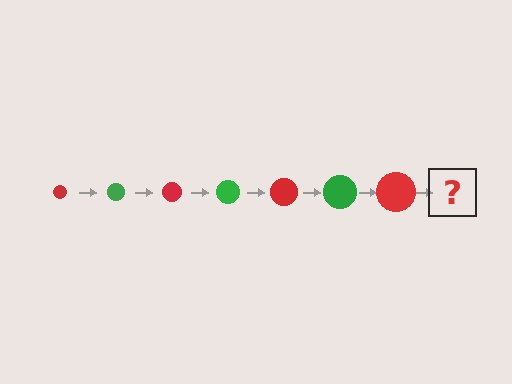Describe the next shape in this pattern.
It should be a green circle, larger than the previous one.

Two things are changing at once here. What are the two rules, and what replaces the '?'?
The two rules are that the circle grows larger each step and the color cycles through red and green. The '?' should be a green circle, larger than the previous one.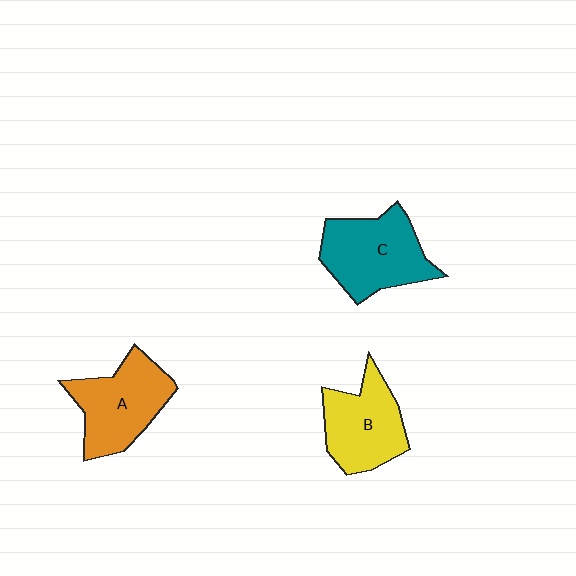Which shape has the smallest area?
Shape B (yellow).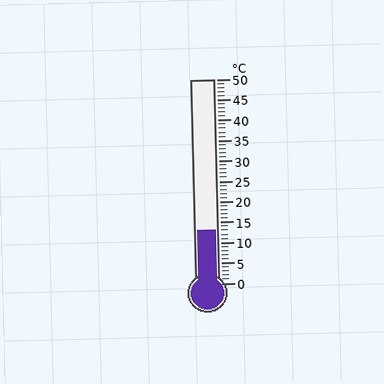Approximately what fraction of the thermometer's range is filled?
The thermometer is filled to approximately 25% of its range.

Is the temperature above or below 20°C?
The temperature is below 20°C.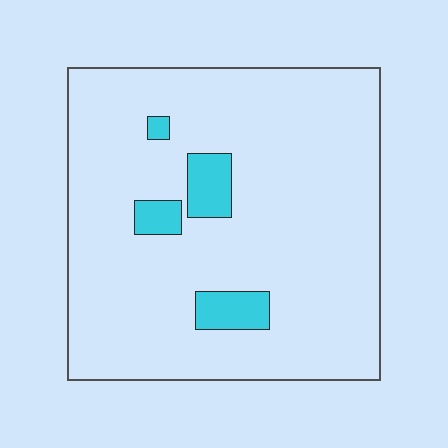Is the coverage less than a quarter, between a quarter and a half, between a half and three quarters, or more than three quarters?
Less than a quarter.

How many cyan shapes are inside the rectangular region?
4.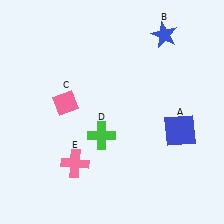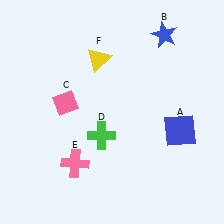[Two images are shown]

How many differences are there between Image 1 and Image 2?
There is 1 difference between the two images.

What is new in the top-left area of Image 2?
A yellow triangle (F) was added in the top-left area of Image 2.